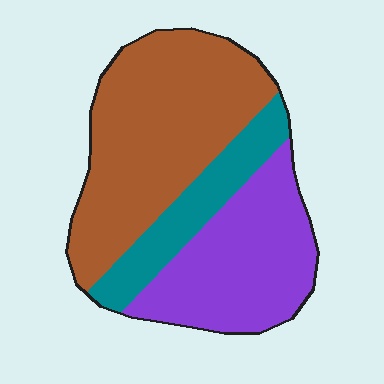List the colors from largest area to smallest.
From largest to smallest: brown, purple, teal.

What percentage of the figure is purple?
Purple takes up between a third and a half of the figure.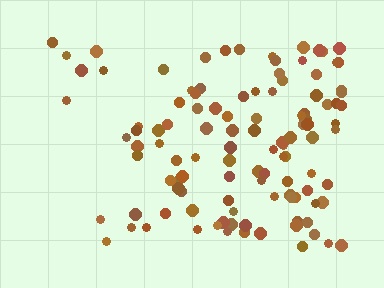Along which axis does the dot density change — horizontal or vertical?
Horizontal.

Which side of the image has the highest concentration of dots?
The right.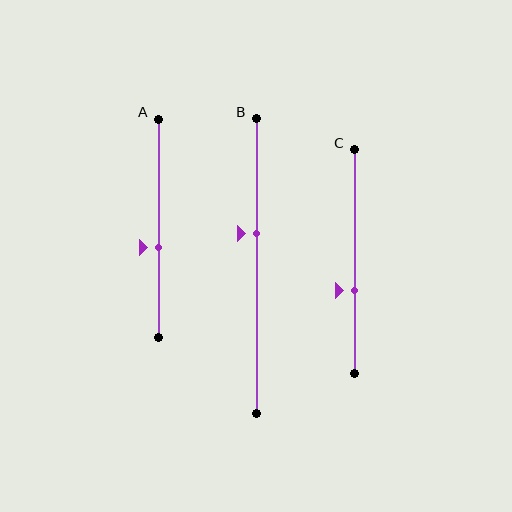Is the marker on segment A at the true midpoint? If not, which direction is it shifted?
No, the marker on segment A is shifted downward by about 9% of the segment length.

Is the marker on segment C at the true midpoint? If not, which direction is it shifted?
No, the marker on segment C is shifted downward by about 13% of the segment length.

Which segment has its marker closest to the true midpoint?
Segment A has its marker closest to the true midpoint.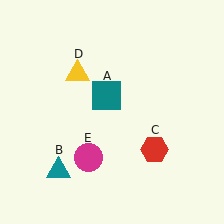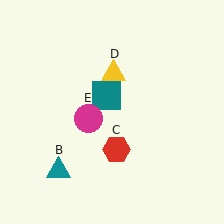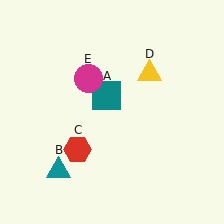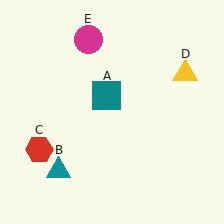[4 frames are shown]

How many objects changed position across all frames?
3 objects changed position: red hexagon (object C), yellow triangle (object D), magenta circle (object E).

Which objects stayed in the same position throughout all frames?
Teal square (object A) and teal triangle (object B) remained stationary.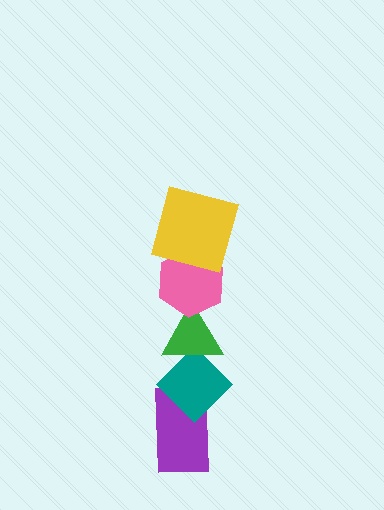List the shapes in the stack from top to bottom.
From top to bottom: the yellow square, the pink hexagon, the green triangle, the teal diamond, the purple rectangle.